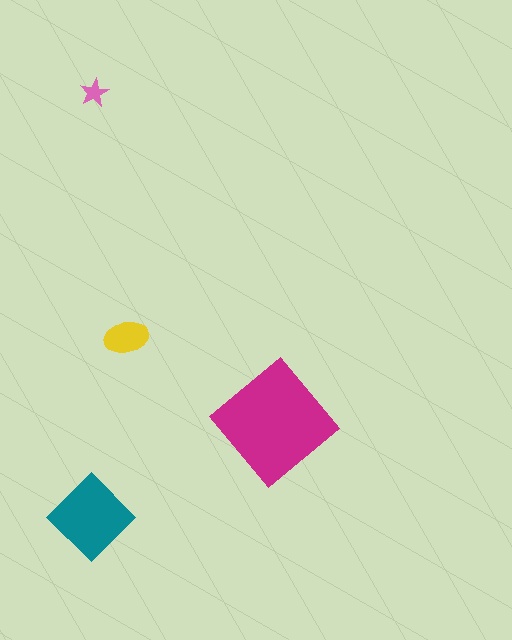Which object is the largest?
The magenta diamond.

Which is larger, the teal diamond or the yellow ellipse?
The teal diamond.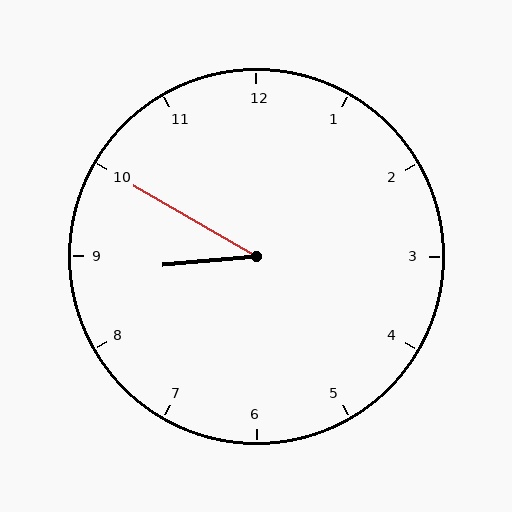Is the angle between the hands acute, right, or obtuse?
It is acute.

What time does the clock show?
8:50.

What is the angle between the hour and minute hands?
Approximately 35 degrees.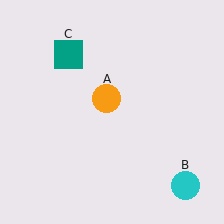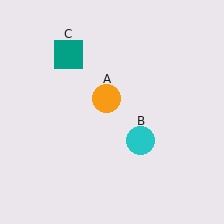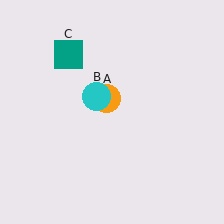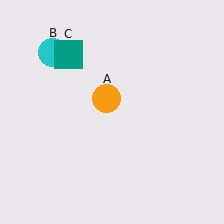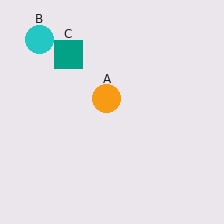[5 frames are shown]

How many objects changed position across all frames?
1 object changed position: cyan circle (object B).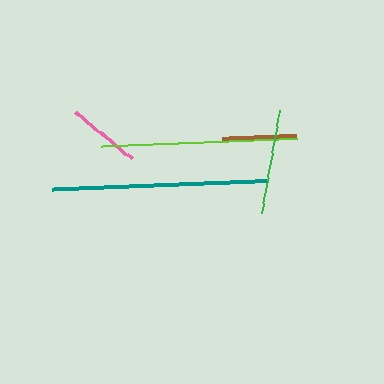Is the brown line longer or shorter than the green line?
The green line is longer than the brown line.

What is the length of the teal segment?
The teal segment is approximately 216 pixels long.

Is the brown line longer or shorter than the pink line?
The brown line is longer than the pink line.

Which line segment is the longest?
The teal line is the longest at approximately 216 pixels.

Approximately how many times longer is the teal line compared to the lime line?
The teal line is approximately 1.1 times the length of the lime line.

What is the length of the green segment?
The green segment is approximately 104 pixels long.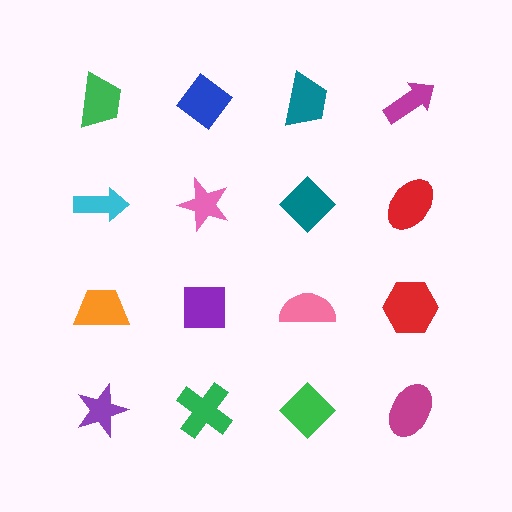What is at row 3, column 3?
A pink semicircle.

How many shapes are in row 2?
4 shapes.